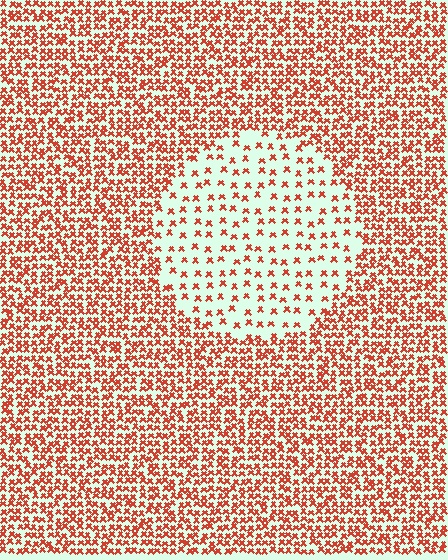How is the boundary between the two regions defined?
The boundary is defined by a change in element density (approximately 2.7x ratio). All elements are the same color, size, and shape.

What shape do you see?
I see a circle.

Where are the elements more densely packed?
The elements are more densely packed outside the circle boundary.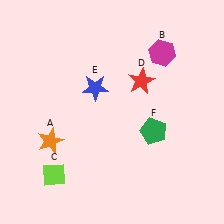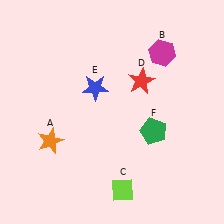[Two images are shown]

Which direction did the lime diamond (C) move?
The lime diamond (C) moved right.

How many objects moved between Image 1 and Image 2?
1 object moved between the two images.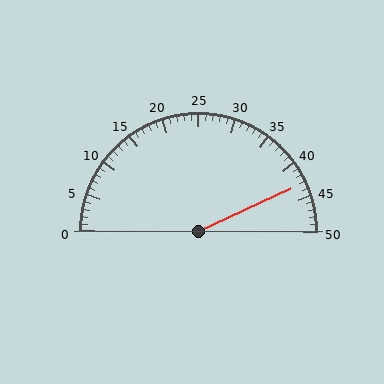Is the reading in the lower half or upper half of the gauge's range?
The reading is in the upper half of the range (0 to 50).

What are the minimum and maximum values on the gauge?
The gauge ranges from 0 to 50.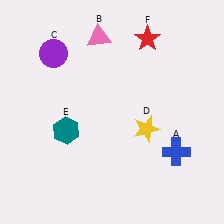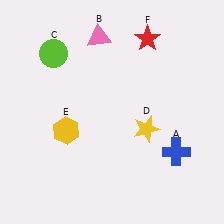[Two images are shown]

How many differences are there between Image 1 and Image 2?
There are 2 differences between the two images.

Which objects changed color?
C changed from purple to lime. E changed from teal to yellow.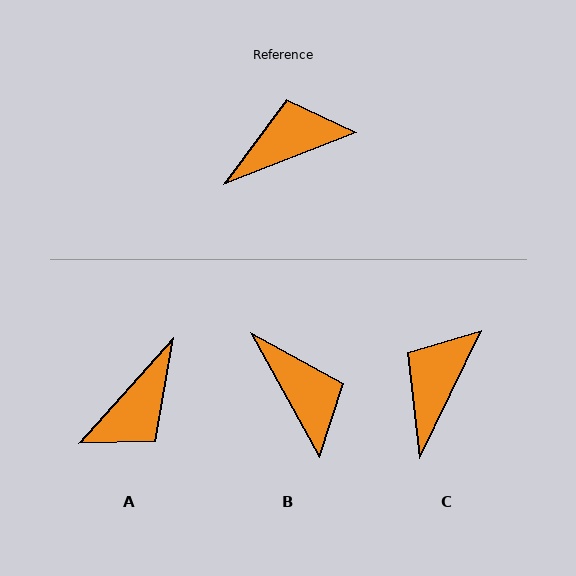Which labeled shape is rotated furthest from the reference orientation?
A, about 153 degrees away.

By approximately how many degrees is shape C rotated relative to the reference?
Approximately 43 degrees counter-clockwise.